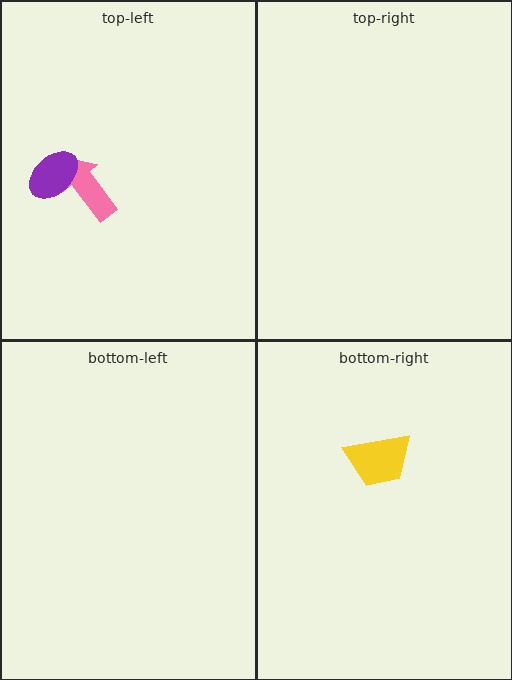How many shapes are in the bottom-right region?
1.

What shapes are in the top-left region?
The pink arrow, the purple ellipse.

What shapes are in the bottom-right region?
The yellow trapezoid.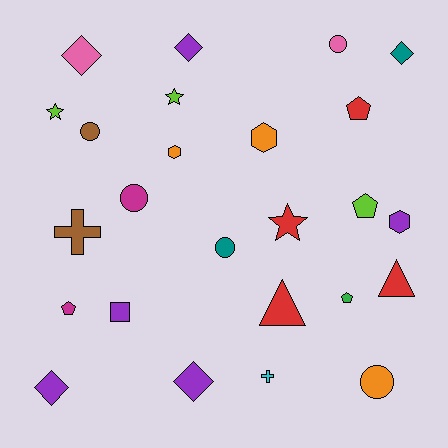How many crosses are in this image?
There are 2 crosses.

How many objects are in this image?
There are 25 objects.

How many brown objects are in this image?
There are 2 brown objects.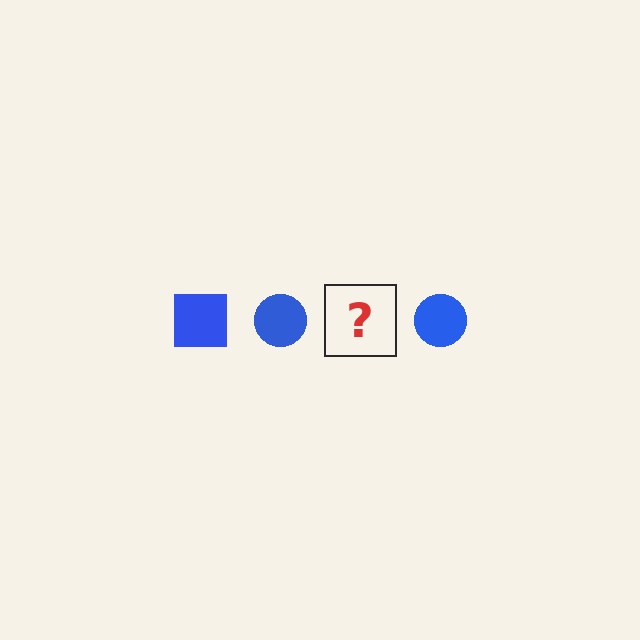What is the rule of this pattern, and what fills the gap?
The rule is that the pattern cycles through square, circle shapes in blue. The gap should be filled with a blue square.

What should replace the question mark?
The question mark should be replaced with a blue square.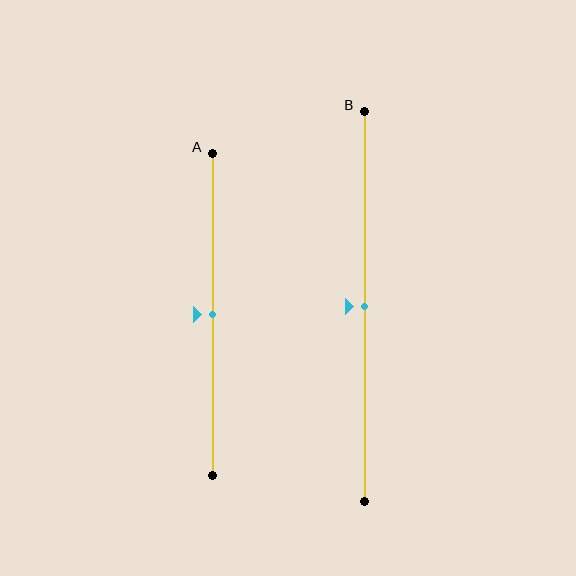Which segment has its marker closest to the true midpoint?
Segment A has its marker closest to the true midpoint.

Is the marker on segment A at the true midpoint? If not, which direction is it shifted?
Yes, the marker on segment A is at the true midpoint.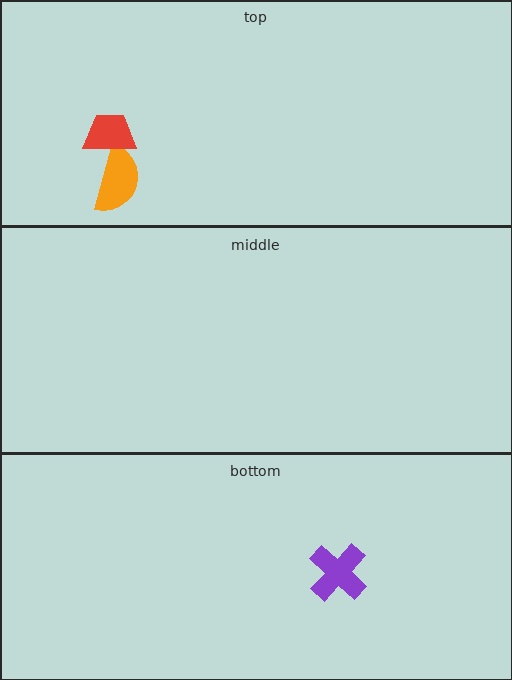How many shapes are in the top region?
2.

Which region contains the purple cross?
The bottom region.